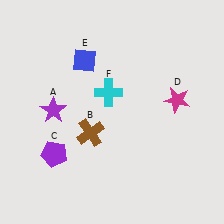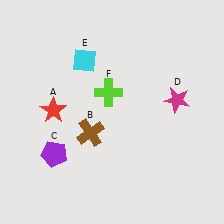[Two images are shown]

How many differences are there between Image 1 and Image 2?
There are 3 differences between the two images.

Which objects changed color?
A changed from purple to red. E changed from blue to cyan. F changed from cyan to lime.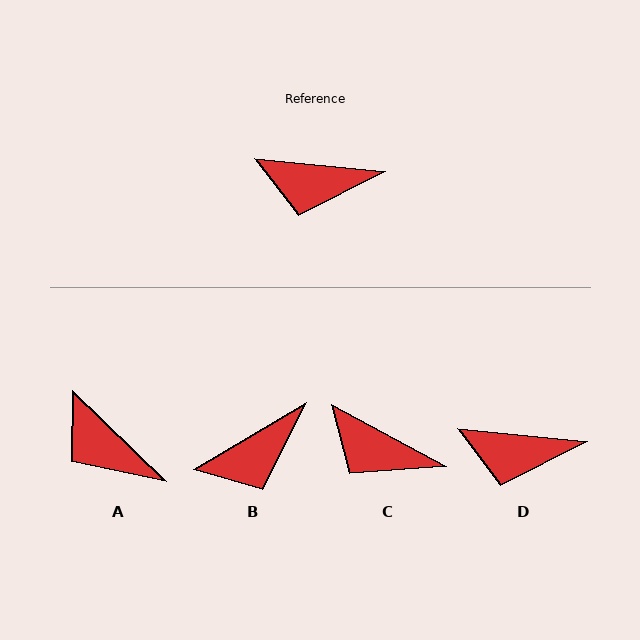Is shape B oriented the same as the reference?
No, it is off by about 36 degrees.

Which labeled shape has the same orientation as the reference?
D.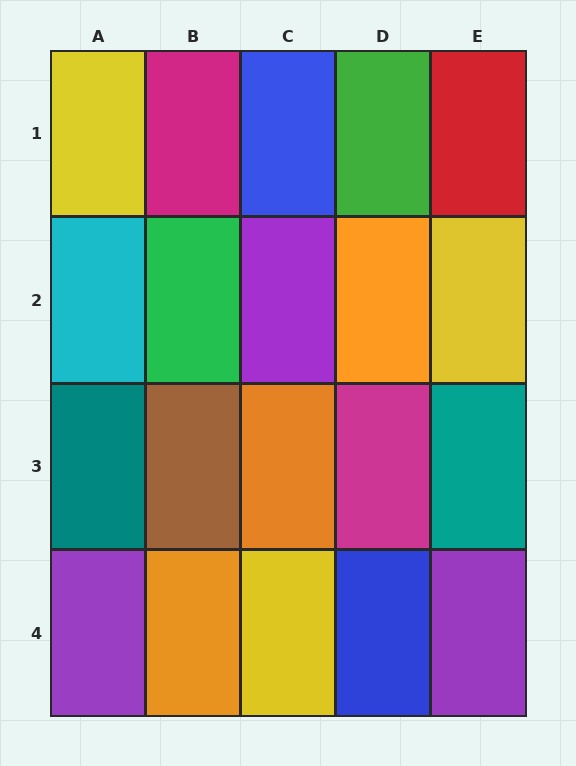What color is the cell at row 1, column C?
Blue.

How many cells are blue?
2 cells are blue.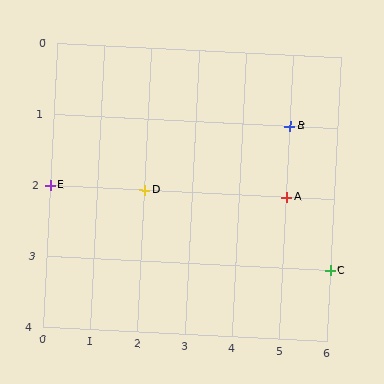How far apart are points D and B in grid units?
Points D and B are 3 columns and 1 row apart (about 3.2 grid units diagonally).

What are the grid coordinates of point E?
Point E is at grid coordinates (0, 2).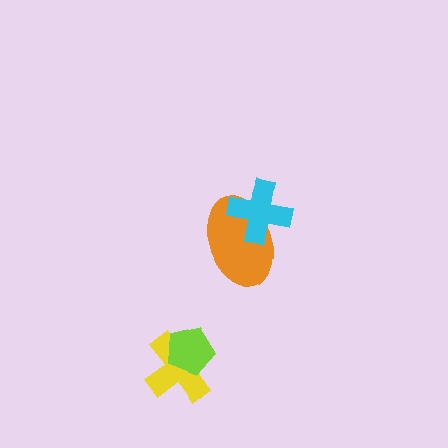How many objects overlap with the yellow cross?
1 object overlaps with the yellow cross.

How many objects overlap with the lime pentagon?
1 object overlaps with the lime pentagon.